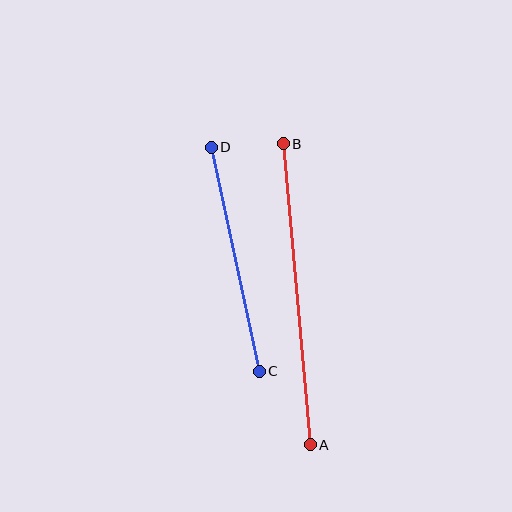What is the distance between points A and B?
The distance is approximately 302 pixels.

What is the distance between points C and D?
The distance is approximately 229 pixels.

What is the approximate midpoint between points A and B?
The midpoint is at approximately (297, 294) pixels.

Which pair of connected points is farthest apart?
Points A and B are farthest apart.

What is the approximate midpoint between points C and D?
The midpoint is at approximately (235, 259) pixels.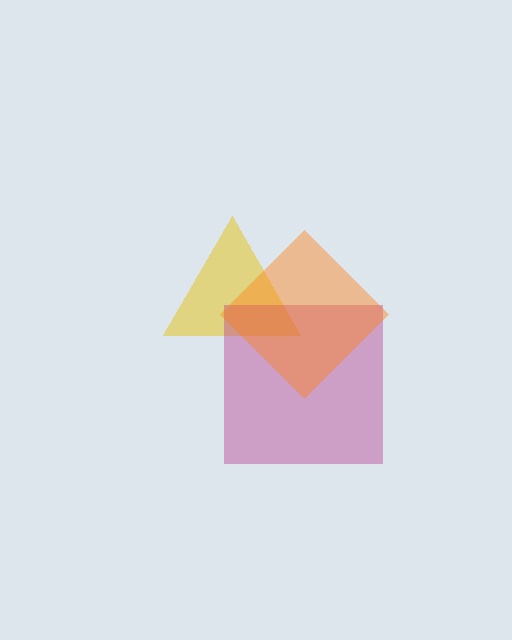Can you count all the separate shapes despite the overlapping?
Yes, there are 3 separate shapes.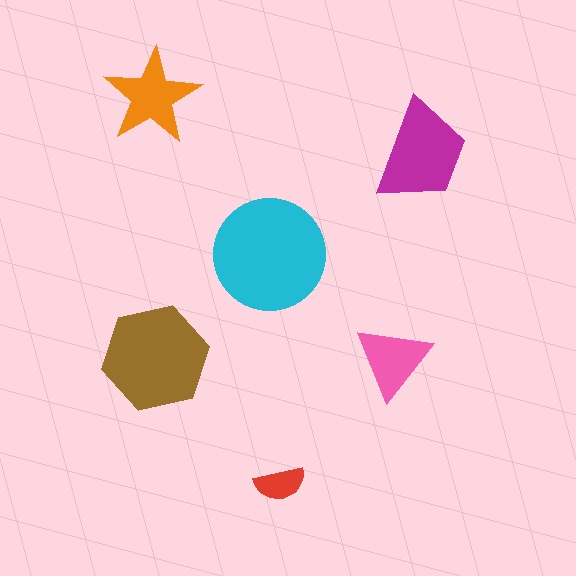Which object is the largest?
The cyan circle.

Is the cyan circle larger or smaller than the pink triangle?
Larger.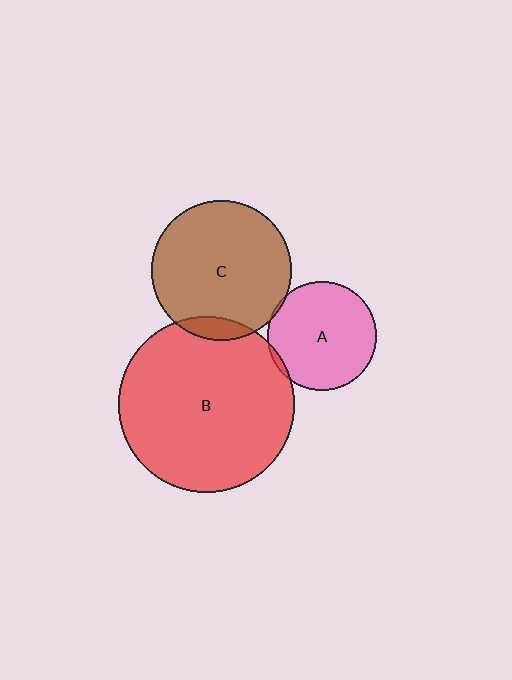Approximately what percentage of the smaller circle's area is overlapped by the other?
Approximately 10%.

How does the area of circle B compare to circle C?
Approximately 1.6 times.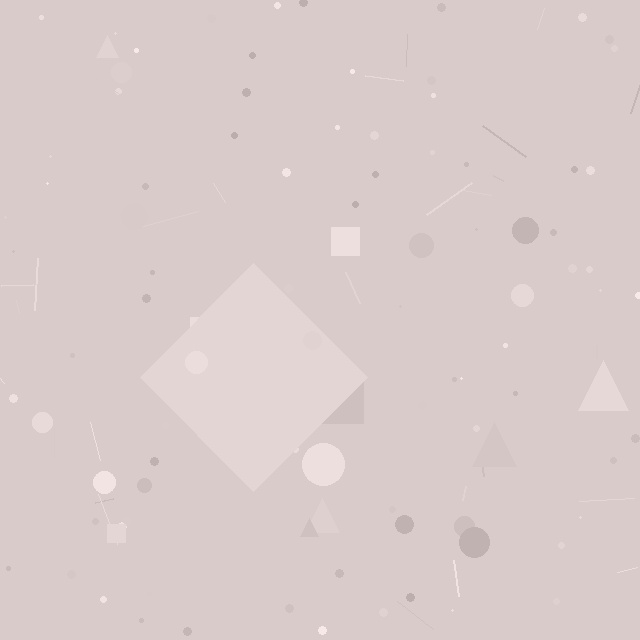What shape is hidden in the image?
A diamond is hidden in the image.